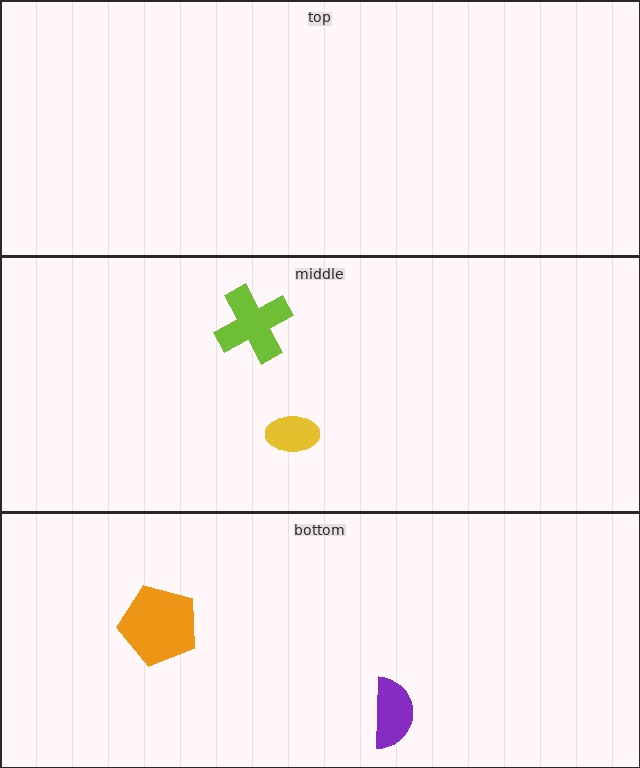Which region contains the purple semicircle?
The bottom region.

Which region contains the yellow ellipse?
The middle region.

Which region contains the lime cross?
The middle region.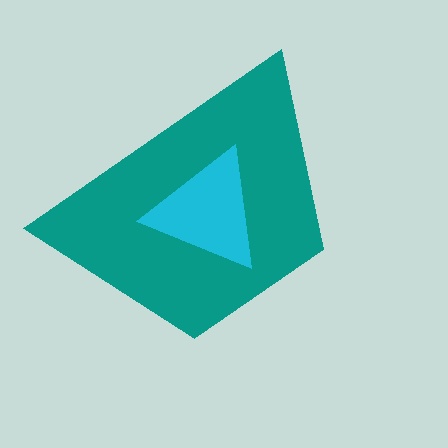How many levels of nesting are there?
2.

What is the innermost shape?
The cyan triangle.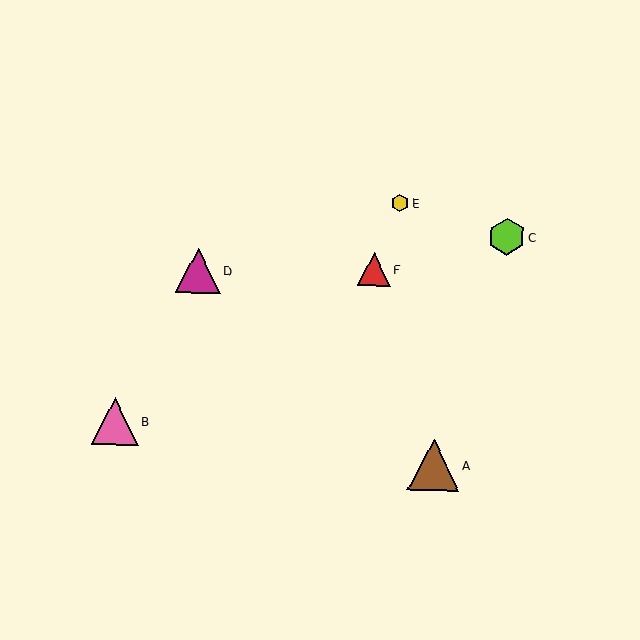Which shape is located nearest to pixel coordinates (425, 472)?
The brown triangle (labeled A) at (434, 465) is nearest to that location.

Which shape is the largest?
The brown triangle (labeled A) is the largest.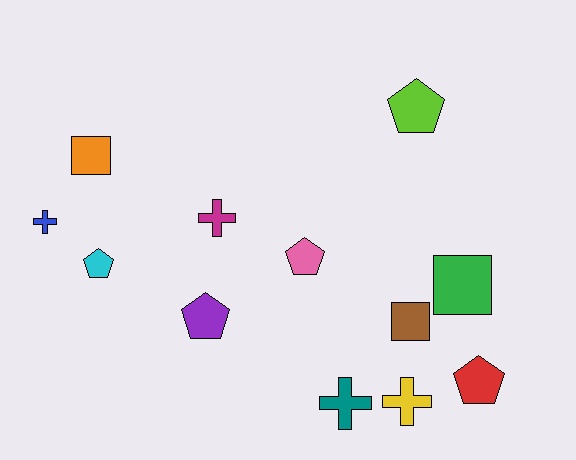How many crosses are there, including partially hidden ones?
There are 4 crosses.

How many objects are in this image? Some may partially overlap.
There are 12 objects.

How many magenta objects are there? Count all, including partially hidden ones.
There is 1 magenta object.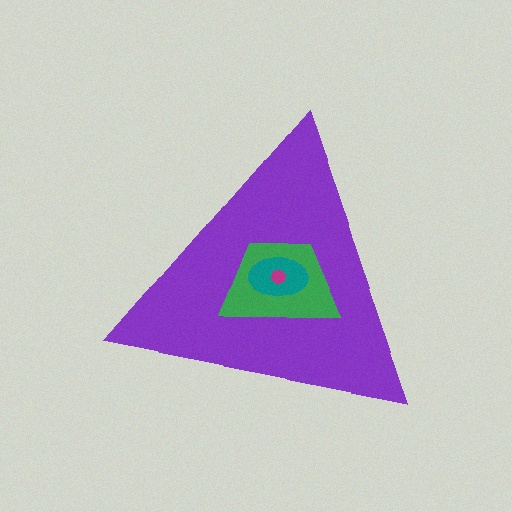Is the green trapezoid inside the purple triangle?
Yes.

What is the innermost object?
The magenta hexagon.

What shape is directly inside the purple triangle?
The green trapezoid.